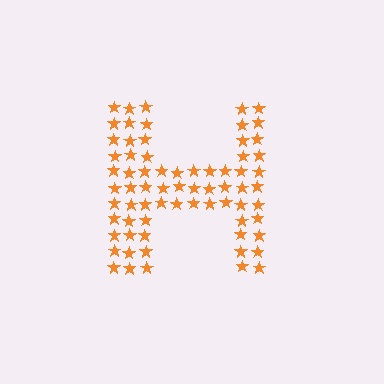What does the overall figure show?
The overall figure shows the letter H.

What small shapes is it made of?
It is made of small stars.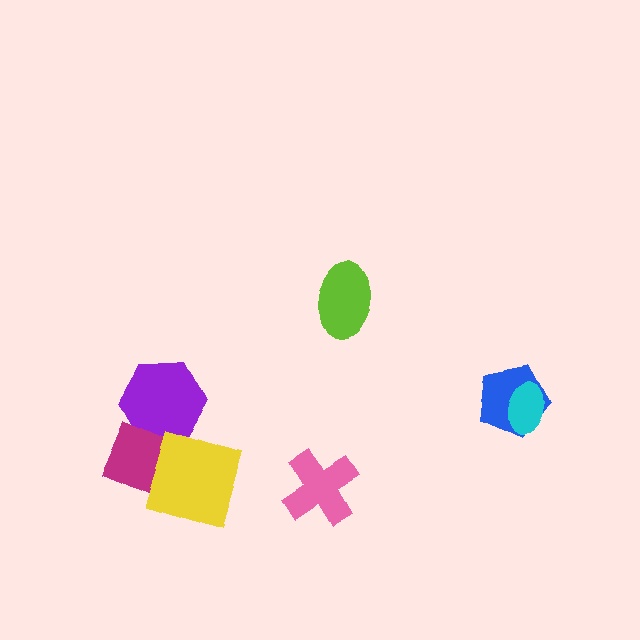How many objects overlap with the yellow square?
1 object overlaps with the yellow square.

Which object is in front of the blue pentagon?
The cyan ellipse is in front of the blue pentagon.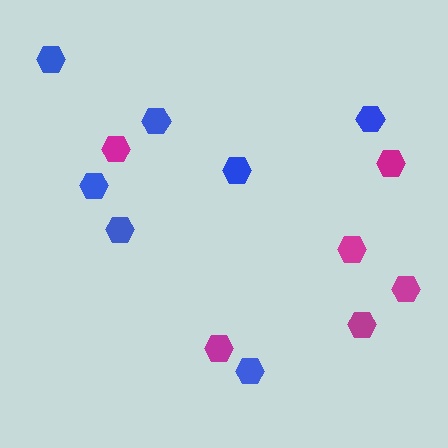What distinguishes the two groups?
There are 2 groups: one group of magenta hexagons (6) and one group of blue hexagons (7).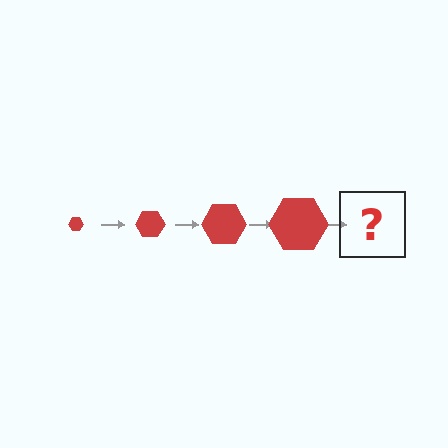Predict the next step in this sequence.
The next step is a red hexagon, larger than the previous one.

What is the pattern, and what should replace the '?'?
The pattern is that the hexagon gets progressively larger each step. The '?' should be a red hexagon, larger than the previous one.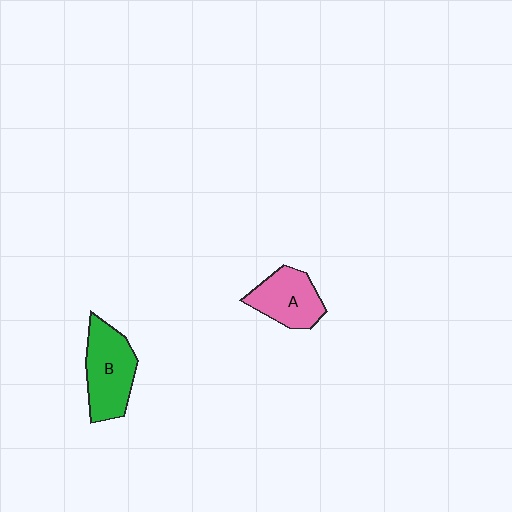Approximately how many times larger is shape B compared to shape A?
Approximately 1.2 times.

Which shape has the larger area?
Shape B (green).